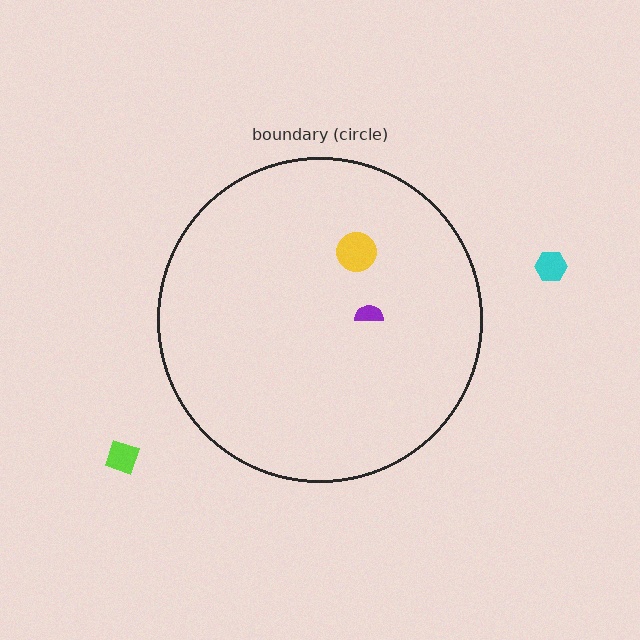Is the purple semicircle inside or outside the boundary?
Inside.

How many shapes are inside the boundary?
2 inside, 2 outside.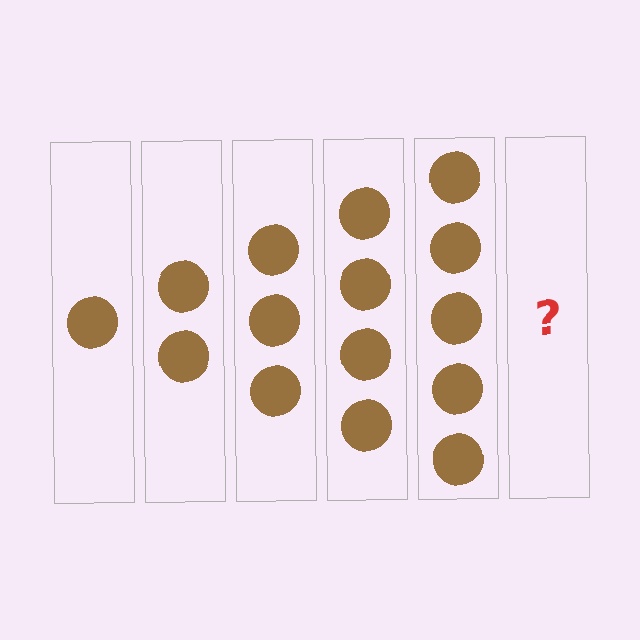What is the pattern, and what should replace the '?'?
The pattern is that each step adds one more circle. The '?' should be 6 circles.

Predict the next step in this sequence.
The next step is 6 circles.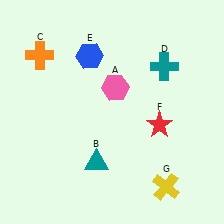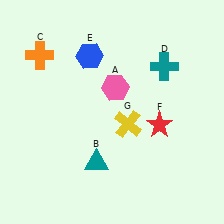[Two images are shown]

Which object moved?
The yellow cross (G) moved up.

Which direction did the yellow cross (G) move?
The yellow cross (G) moved up.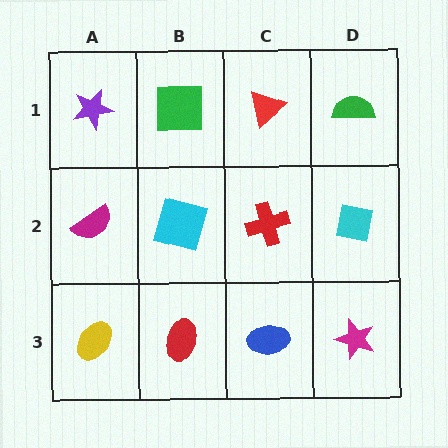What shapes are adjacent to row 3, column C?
A red cross (row 2, column C), a red ellipse (row 3, column B), a magenta star (row 3, column D).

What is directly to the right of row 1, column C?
A green semicircle.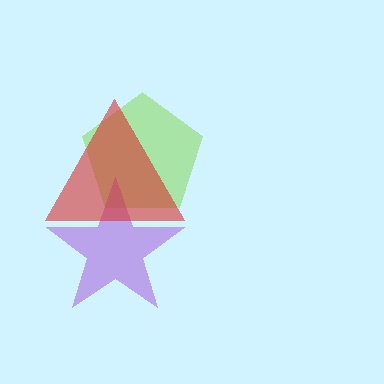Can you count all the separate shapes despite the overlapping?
Yes, there are 3 separate shapes.